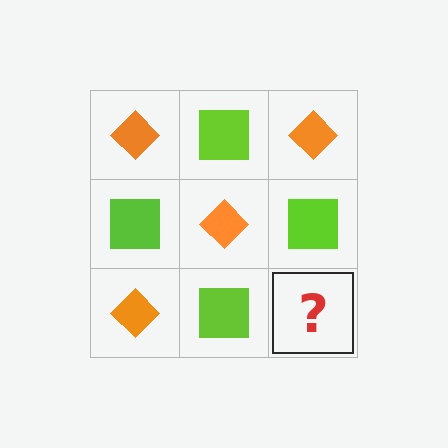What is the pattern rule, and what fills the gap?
The rule is that it alternates orange diamond and lime square in a checkerboard pattern. The gap should be filled with an orange diamond.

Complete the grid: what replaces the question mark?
The question mark should be replaced with an orange diamond.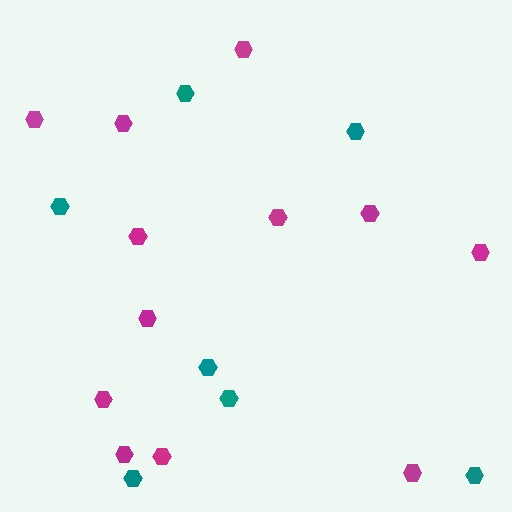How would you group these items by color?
There are 2 groups: one group of teal hexagons (7) and one group of magenta hexagons (12).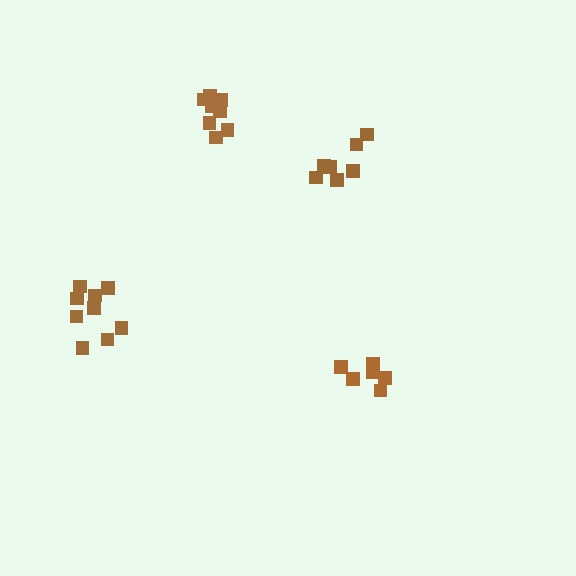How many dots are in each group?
Group 1: 9 dots, Group 2: 6 dots, Group 3: 7 dots, Group 4: 8 dots (30 total).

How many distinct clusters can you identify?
There are 4 distinct clusters.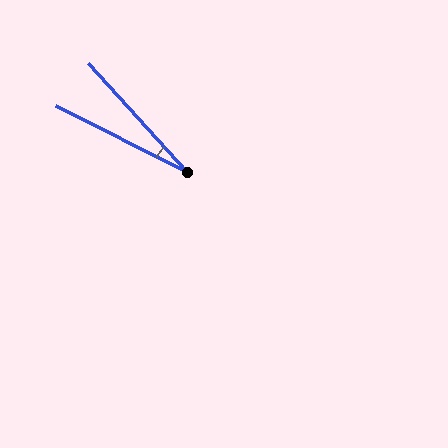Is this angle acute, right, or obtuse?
It is acute.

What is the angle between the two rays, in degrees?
Approximately 21 degrees.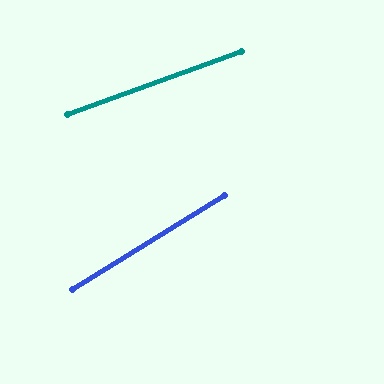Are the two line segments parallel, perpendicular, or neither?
Neither parallel nor perpendicular — they differ by about 12°.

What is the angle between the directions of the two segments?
Approximately 12 degrees.